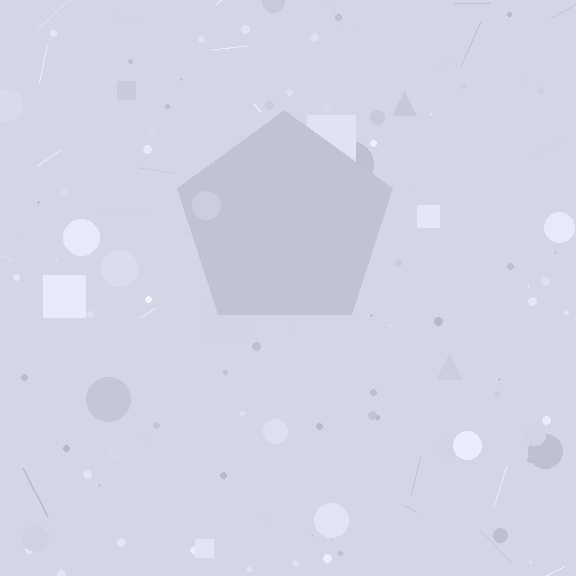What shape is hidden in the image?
A pentagon is hidden in the image.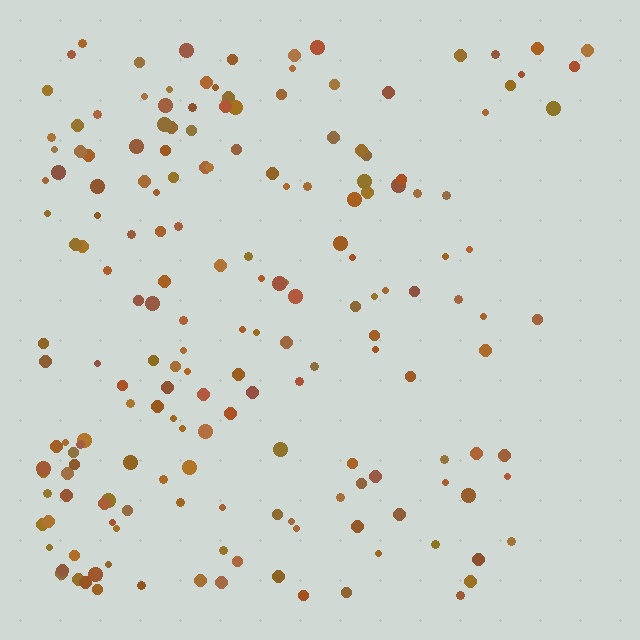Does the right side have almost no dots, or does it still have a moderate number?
Still a moderate number, just noticeably fewer than the left.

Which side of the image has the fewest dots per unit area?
The right.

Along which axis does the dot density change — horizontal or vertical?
Horizontal.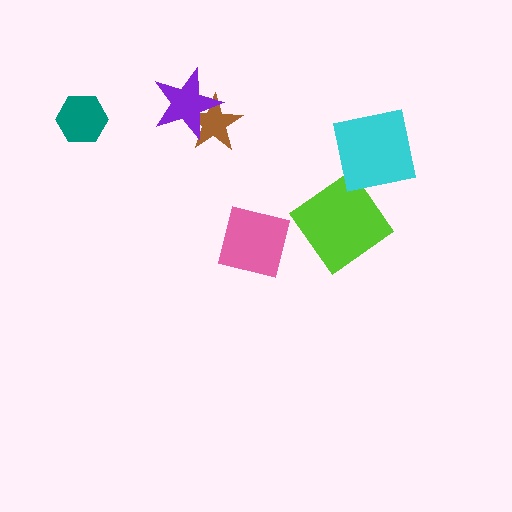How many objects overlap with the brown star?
1 object overlaps with the brown star.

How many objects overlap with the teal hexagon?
0 objects overlap with the teal hexagon.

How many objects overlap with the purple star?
1 object overlaps with the purple star.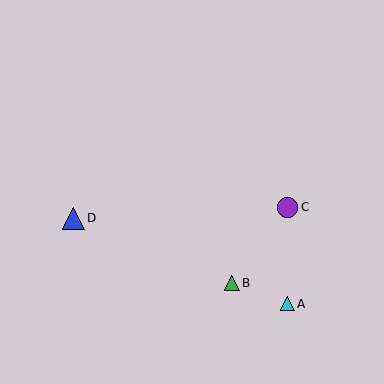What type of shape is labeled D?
Shape D is a blue triangle.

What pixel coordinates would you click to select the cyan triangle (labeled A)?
Click at (288, 304) to select the cyan triangle A.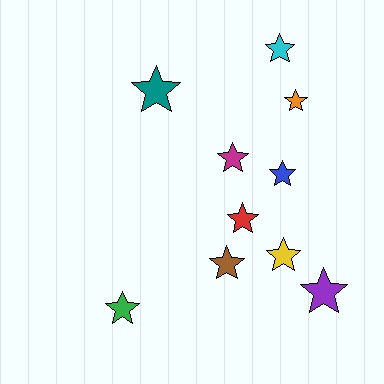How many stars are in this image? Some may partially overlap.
There are 10 stars.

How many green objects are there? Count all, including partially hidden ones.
There is 1 green object.